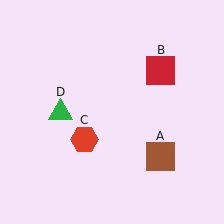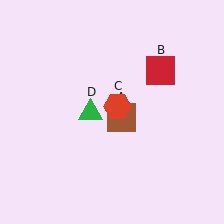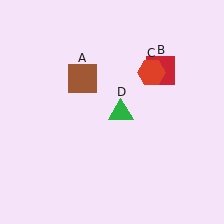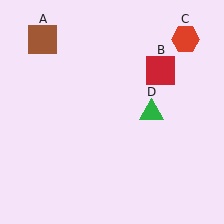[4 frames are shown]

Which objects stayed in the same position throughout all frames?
Red square (object B) remained stationary.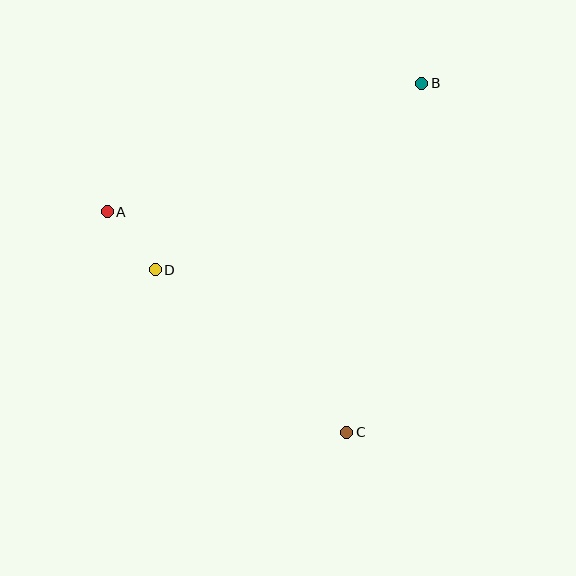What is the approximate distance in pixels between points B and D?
The distance between B and D is approximately 325 pixels.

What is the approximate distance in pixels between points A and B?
The distance between A and B is approximately 340 pixels.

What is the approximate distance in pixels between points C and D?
The distance between C and D is approximately 251 pixels.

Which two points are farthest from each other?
Points B and C are farthest from each other.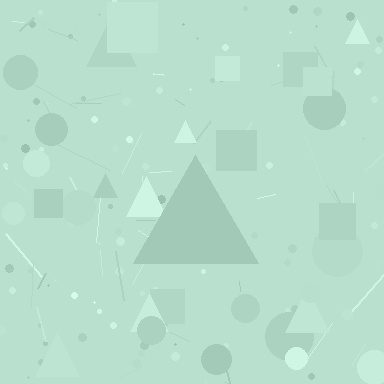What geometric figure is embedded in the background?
A triangle is embedded in the background.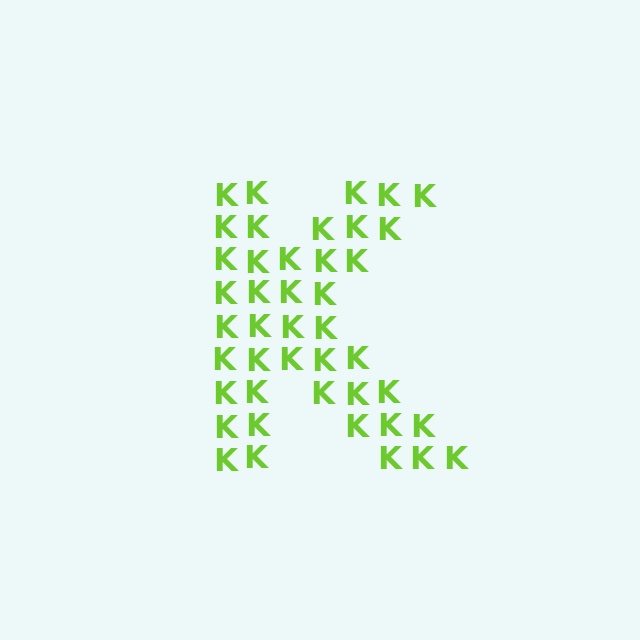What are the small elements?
The small elements are letter K's.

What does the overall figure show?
The overall figure shows the letter K.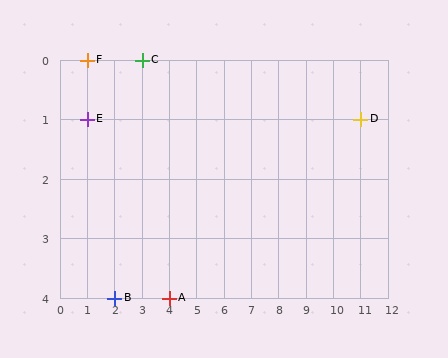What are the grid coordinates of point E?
Point E is at grid coordinates (1, 1).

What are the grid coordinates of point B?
Point B is at grid coordinates (2, 4).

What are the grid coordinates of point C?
Point C is at grid coordinates (3, 0).